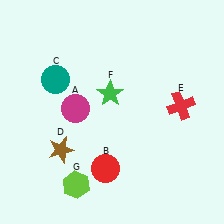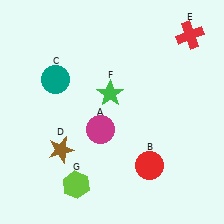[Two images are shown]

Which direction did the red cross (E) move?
The red cross (E) moved up.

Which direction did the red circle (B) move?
The red circle (B) moved right.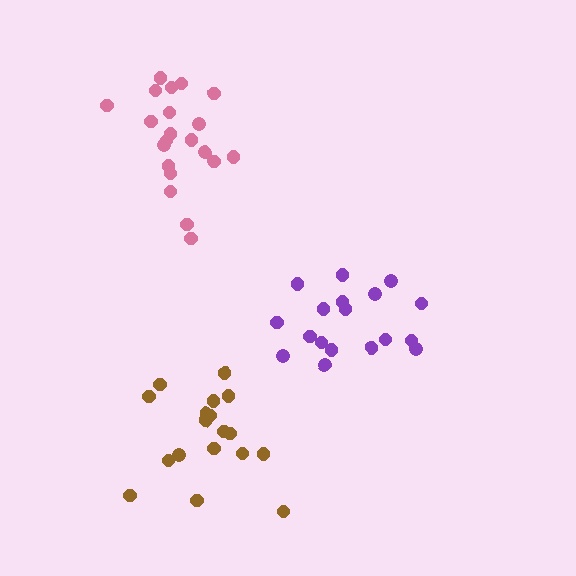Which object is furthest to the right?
The purple cluster is rightmost.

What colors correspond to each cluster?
The clusters are colored: brown, purple, pink.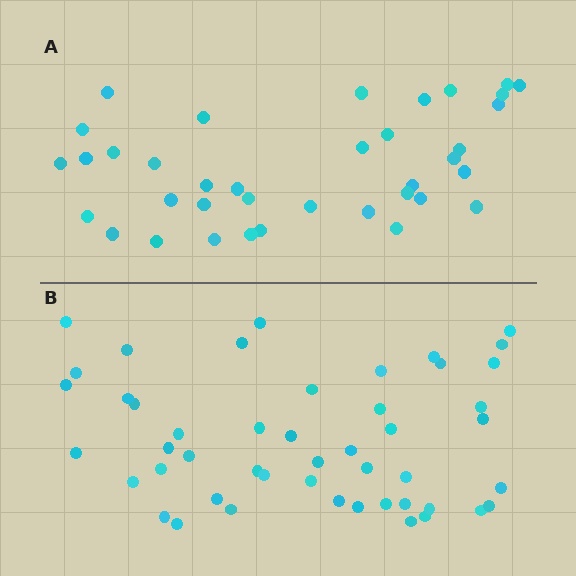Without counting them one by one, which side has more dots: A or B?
Region B (the bottom region) has more dots.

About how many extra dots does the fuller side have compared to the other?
Region B has roughly 12 or so more dots than region A.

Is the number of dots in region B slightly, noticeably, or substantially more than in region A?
Region B has noticeably more, but not dramatically so. The ratio is roughly 1.3 to 1.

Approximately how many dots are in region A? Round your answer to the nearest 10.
About 40 dots. (The exact count is 37, which rounds to 40.)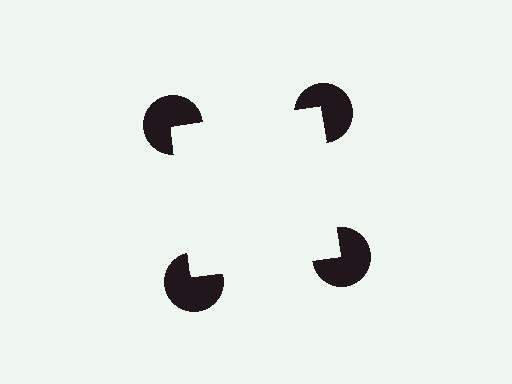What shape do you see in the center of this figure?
An illusory square — its edges are inferred from the aligned wedge cuts in the pac-man discs, not physically drawn.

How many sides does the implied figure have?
4 sides.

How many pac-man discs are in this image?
There are 4 — one at each vertex of the illusory square.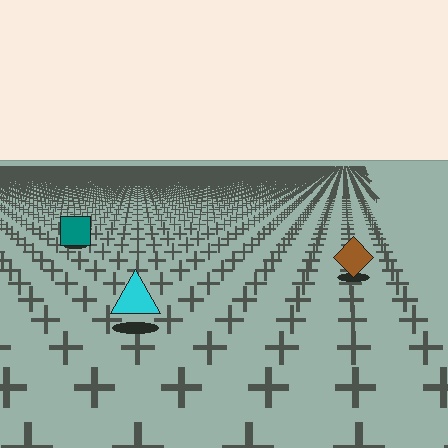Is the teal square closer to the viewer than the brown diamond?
No. The brown diamond is closer — you can tell from the texture gradient: the ground texture is coarser near it.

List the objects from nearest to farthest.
From nearest to farthest: the cyan triangle, the brown diamond, the teal square.